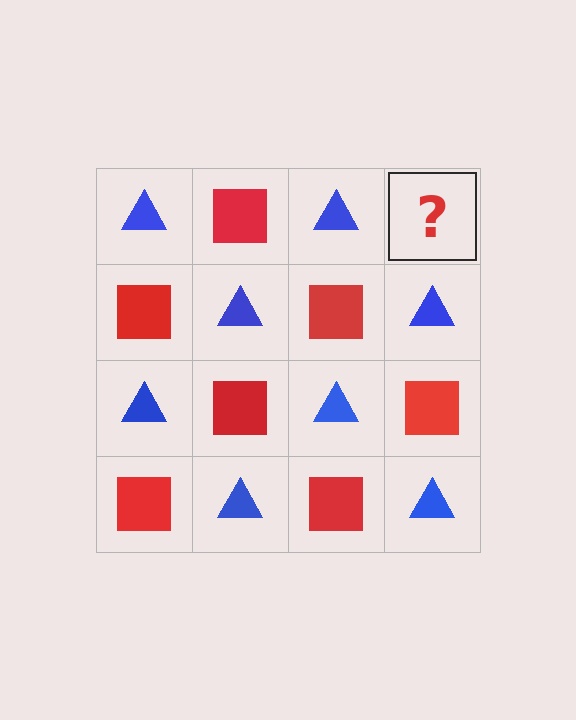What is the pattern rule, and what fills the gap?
The rule is that it alternates blue triangle and red square in a checkerboard pattern. The gap should be filled with a red square.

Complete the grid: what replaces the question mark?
The question mark should be replaced with a red square.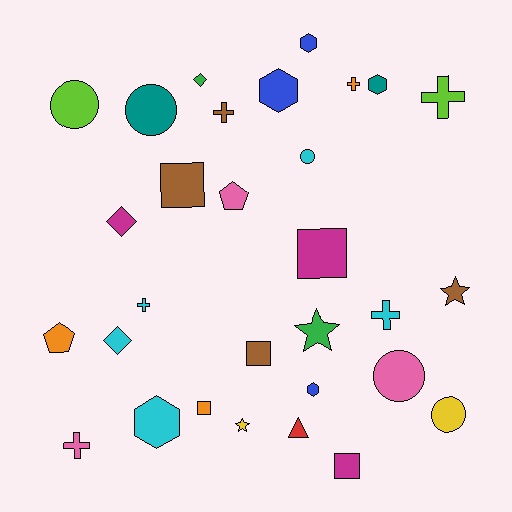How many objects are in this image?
There are 30 objects.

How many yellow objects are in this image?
There are 2 yellow objects.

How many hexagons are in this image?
There are 5 hexagons.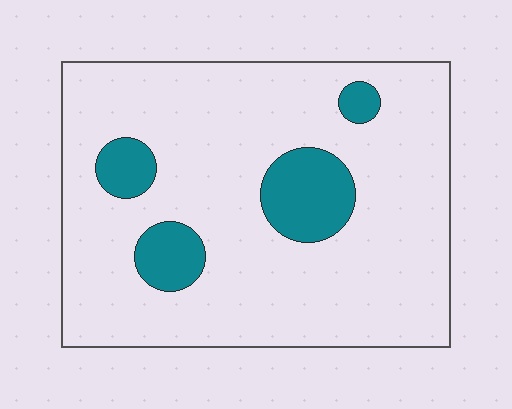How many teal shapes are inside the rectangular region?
4.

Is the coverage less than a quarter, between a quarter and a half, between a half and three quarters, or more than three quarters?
Less than a quarter.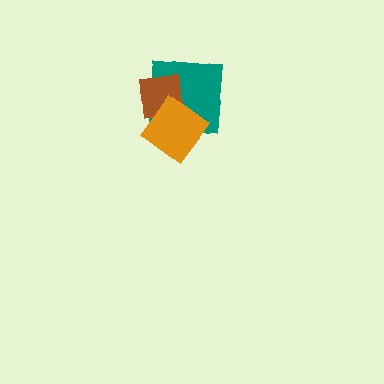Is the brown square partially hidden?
Yes, it is partially covered by another shape.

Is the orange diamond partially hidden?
No, no other shape covers it.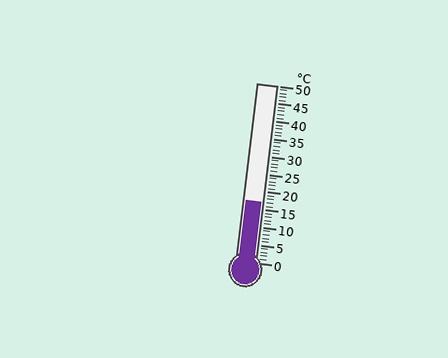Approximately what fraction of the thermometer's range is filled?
The thermometer is filled to approximately 35% of its range.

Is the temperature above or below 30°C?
The temperature is below 30°C.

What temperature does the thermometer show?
The thermometer shows approximately 17°C.